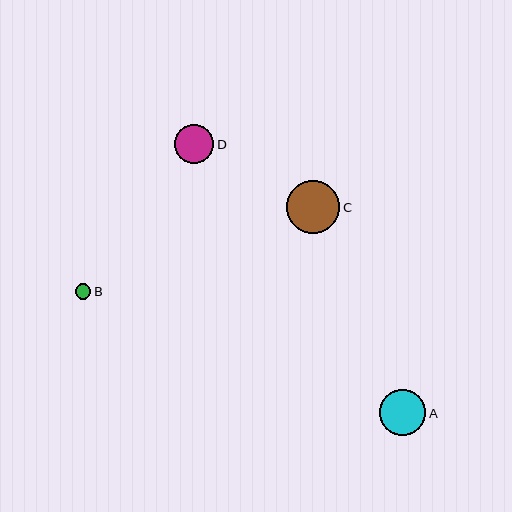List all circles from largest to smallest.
From largest to smallest: C, A, D, B.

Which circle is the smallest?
Circle B is the smallest with a size of approximately 16 pixels.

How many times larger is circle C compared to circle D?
Circle C is approximately 1.4 times the size of circle D.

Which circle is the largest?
Circle C is the largest with a size of approximately 53 pixels.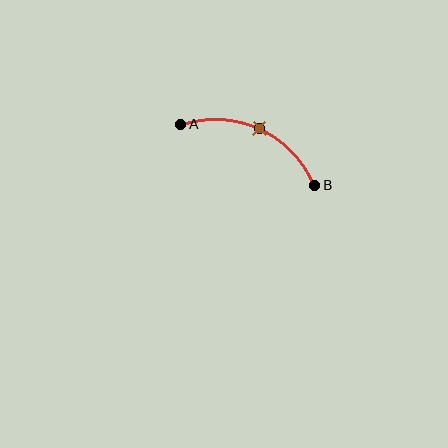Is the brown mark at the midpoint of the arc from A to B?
Yes. The brown mark lies on the arc at equal arc-length from both A and B — it is the arc midpoint.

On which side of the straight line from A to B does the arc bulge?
The arc bulges above the straight line connecting A and B.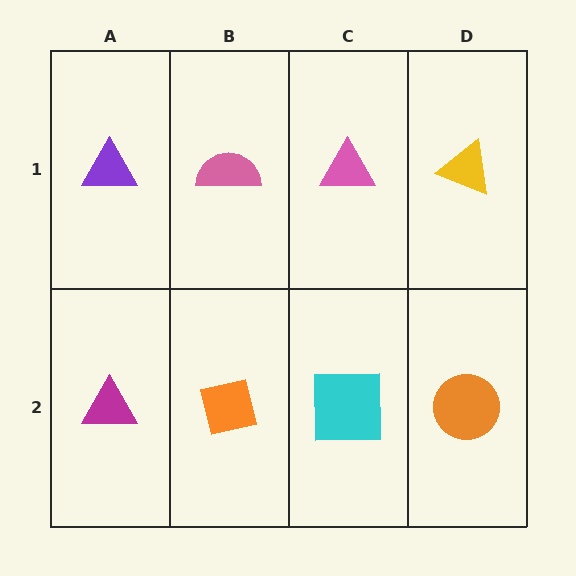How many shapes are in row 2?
4 shapes.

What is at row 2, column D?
An orange circle.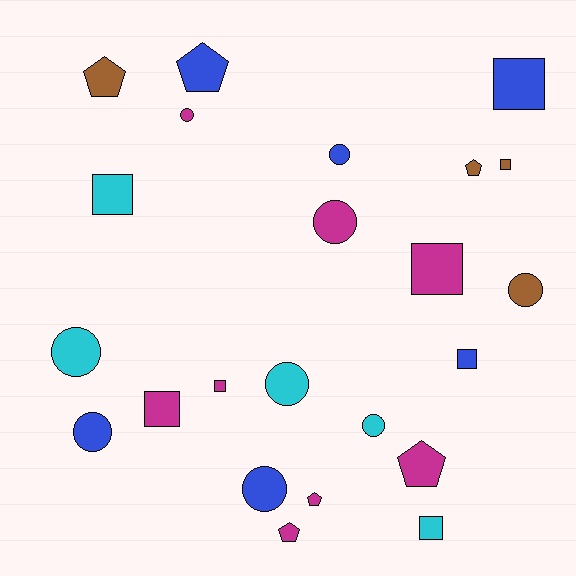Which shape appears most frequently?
Circle, with 9 objects.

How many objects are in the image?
There are 23 objects.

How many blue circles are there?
There are 3 blue circles.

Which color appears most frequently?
Magenta, with 8 objects.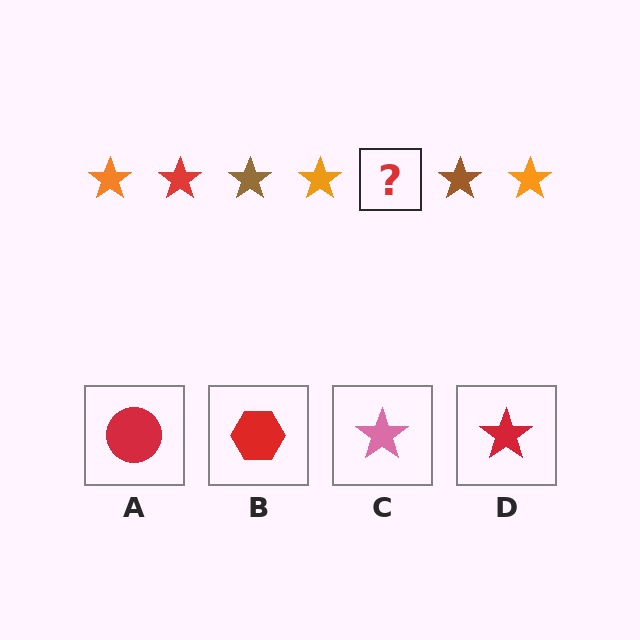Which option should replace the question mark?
Option D.